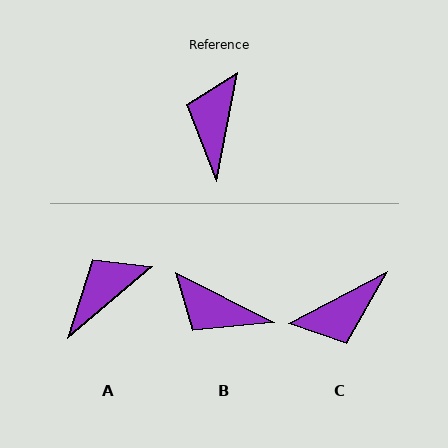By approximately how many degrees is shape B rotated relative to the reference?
Approximately 74 degrees counter-clockwise.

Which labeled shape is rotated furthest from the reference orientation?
C, about 129 degrees away.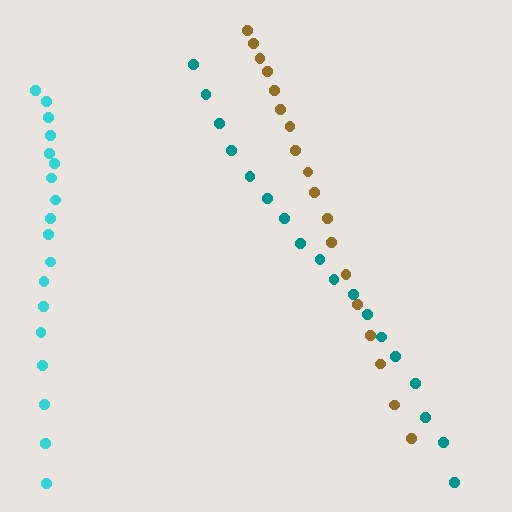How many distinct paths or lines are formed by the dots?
There are 3 distinct paths.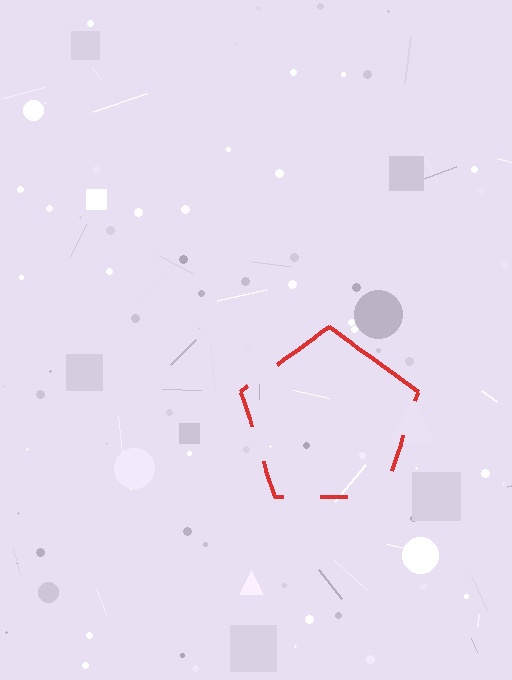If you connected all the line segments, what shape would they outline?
They would outline a pentagon.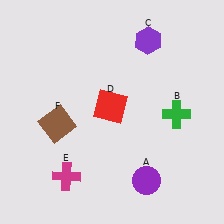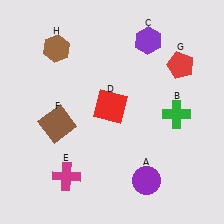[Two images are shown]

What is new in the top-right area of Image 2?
A red pentagon (G) was added in the top-right area of Image 2.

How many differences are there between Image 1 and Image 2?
There are 2 differences between the two images.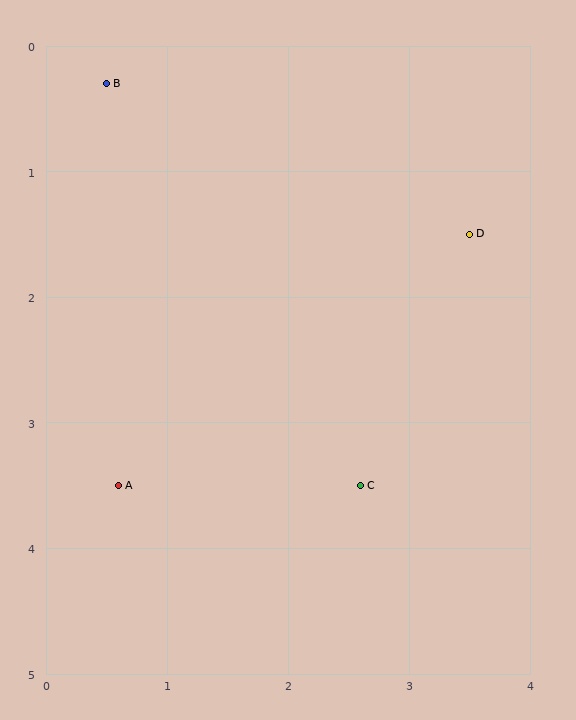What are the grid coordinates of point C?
Point C is at approximately (2.6, 3.5).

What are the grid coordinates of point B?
Point B is at approximately (0.5, 0.3).